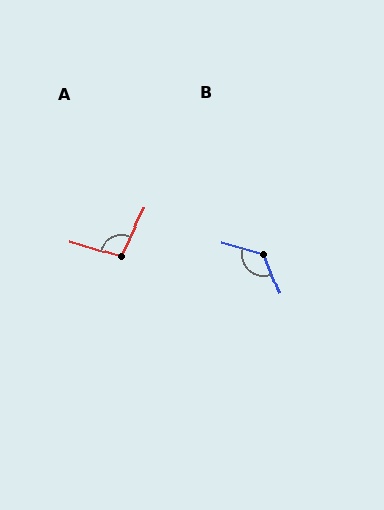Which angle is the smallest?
A, at approximately 99 degrees.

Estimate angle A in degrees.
Approximately 99 degrees.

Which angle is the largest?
B, at approximately 127 degrees.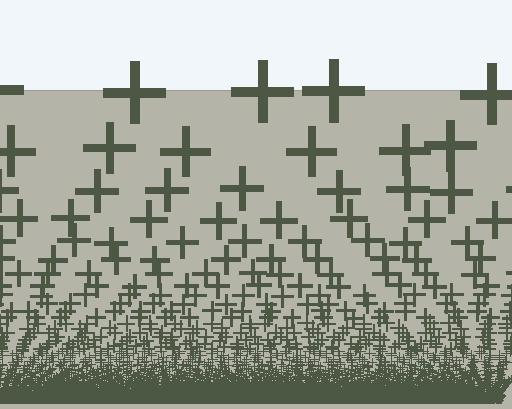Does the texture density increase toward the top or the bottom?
Density increases toward the bottom.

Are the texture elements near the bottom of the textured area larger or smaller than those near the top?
Smaller. The gradient is inverted — elements near the bottom are smaller and denser.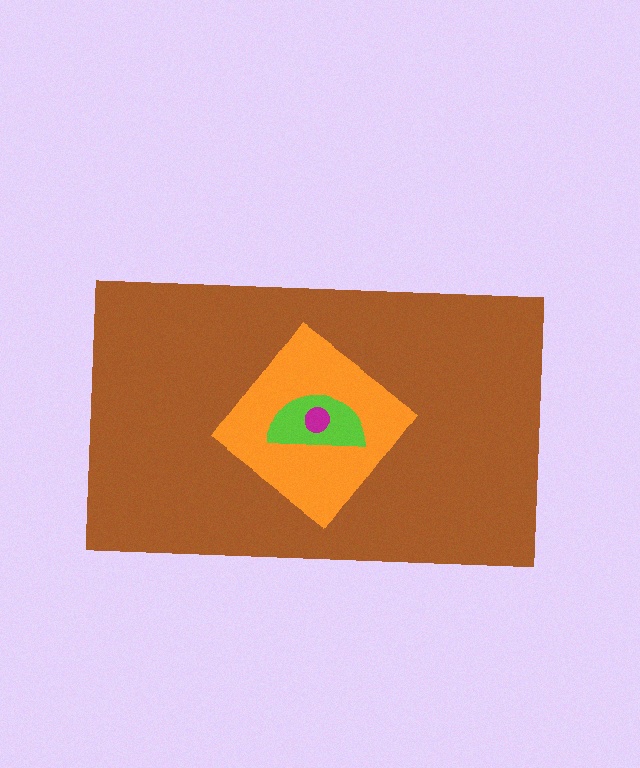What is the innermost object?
The magenta circle.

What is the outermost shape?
The brown rectangle.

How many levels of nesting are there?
4.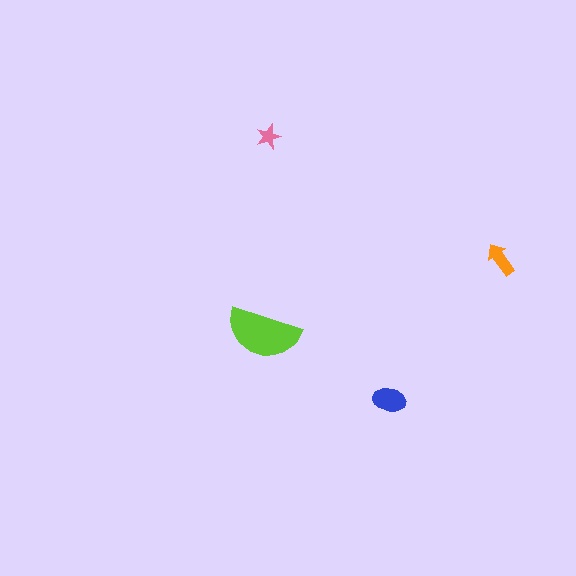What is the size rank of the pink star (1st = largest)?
4th.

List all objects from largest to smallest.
The lime semicircle, the blue ellipse, the orange arrow, the pink star.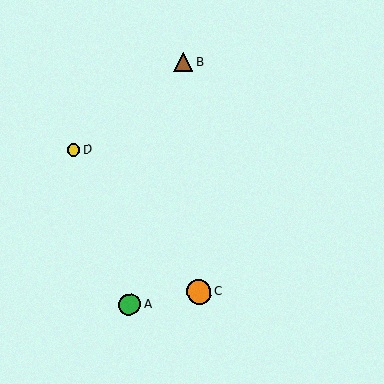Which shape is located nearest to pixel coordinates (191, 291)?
The orange circle (labeled C) at (199, 292) is nearest to that location.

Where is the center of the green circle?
The center of the green circle is at (129, 305).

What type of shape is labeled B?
Shape B is a brown triangle.